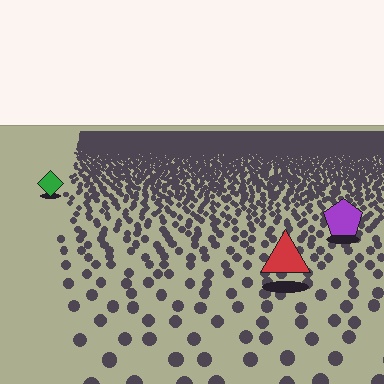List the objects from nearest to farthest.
From nearest to farthest: the red triangle, the purple pentagon, the green diamond.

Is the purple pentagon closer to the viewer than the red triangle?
No. The red triangle is closer — you can tell from the texture gradient: the ground texture is coarser near it.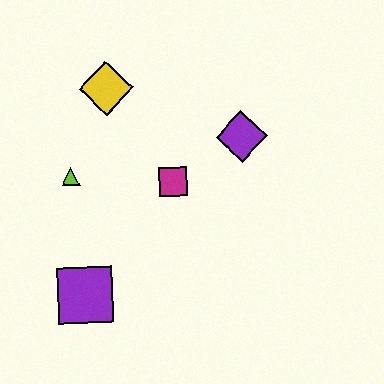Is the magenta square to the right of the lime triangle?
Yes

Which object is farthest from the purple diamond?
The purple square is farthest from the purple diamond.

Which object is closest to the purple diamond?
The magenta square is closest to the purple diamond.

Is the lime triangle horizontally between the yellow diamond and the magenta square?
No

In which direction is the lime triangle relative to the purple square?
The lime triangle is above the purple square.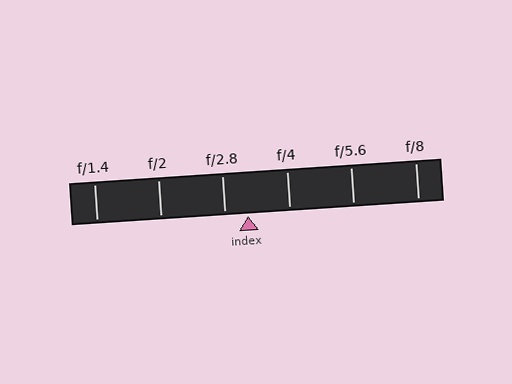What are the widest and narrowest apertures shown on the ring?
The widest aperture shown is f/1.4 and the narrowest is f/8.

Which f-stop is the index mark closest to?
The index mark is closest to f/2.8.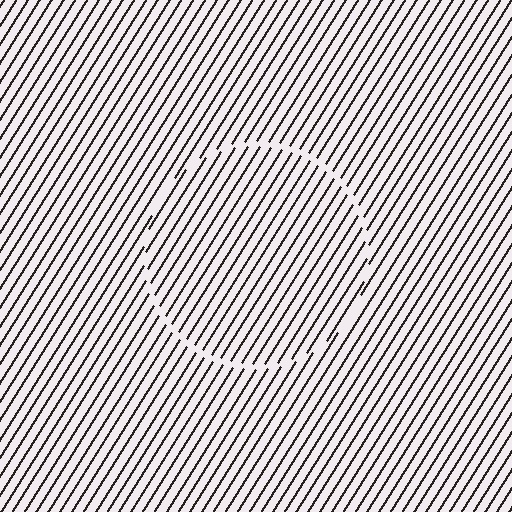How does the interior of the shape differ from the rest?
The interior of the shape contains the same grating, shifted by half a period — the contour is defined by the phase discontinuity where line-ends from the inner and outer gratings abut.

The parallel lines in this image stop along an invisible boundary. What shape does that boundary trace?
An illusory circle. The interior of the shape contains the same grating, shifted by half a period — the contour is defined by the phase discontinuity where line-ends from the inner and outer gratings abut.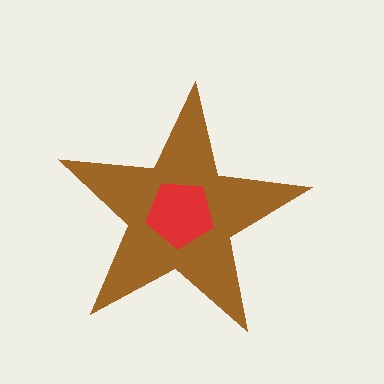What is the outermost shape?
The brown star.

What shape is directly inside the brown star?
The red pentagon.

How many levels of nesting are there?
2.